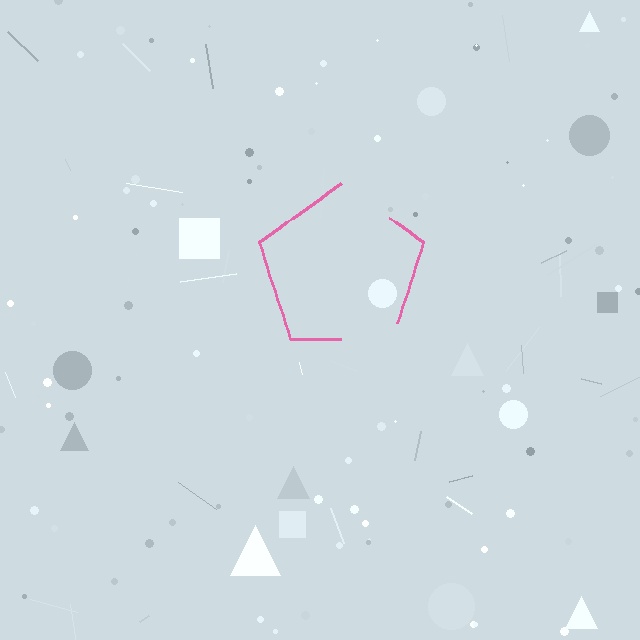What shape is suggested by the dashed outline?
The dashed outline suggests a pentagon.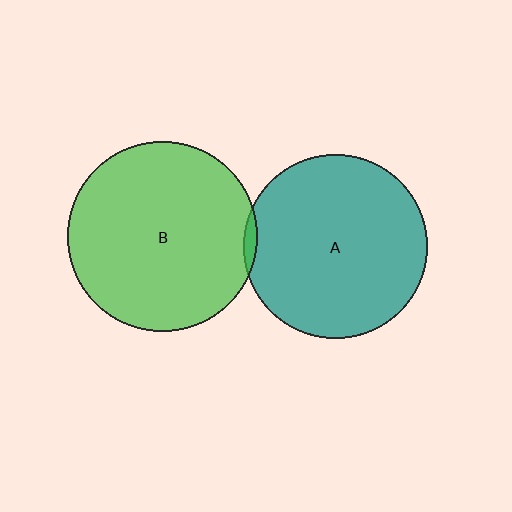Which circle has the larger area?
Circle B (green).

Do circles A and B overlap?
Yes.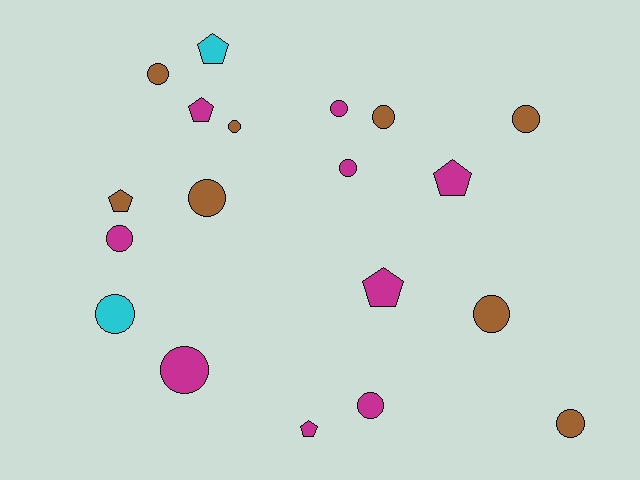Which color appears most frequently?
Magenta, with 9 objects.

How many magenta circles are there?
There are 5 magenta circles.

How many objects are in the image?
There are 19 objects.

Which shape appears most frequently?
Circle, with 13 objects.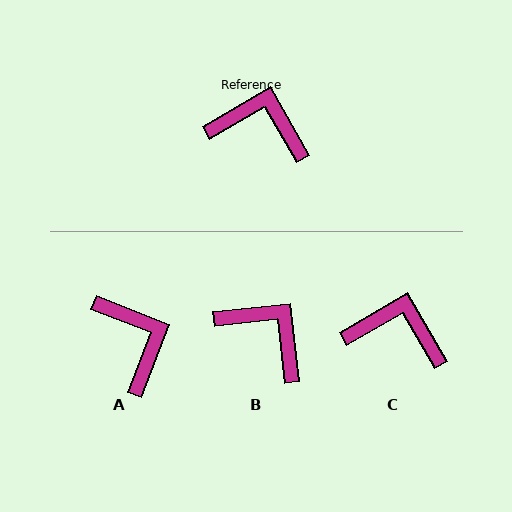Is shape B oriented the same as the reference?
No, it is off by about 24 degrees.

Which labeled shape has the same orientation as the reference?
C.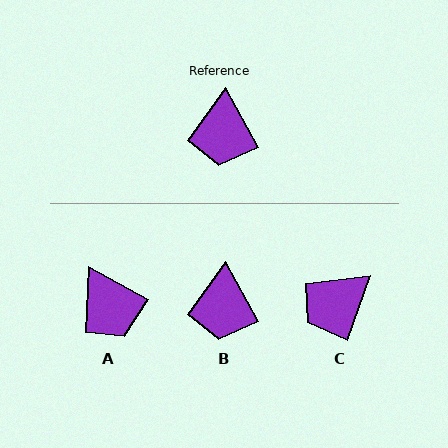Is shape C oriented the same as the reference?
No, it is off by about 48 degrees.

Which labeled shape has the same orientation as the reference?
B.